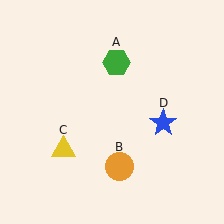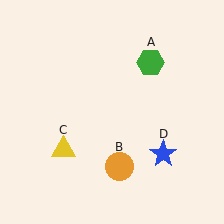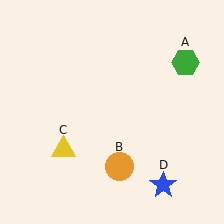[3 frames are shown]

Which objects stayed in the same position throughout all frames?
Orange circle (object B) and yellow triangle (object C) remained stationary.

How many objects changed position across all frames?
2 objects changed position: green hexagon (object A), blue star (object D).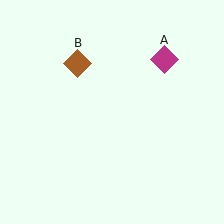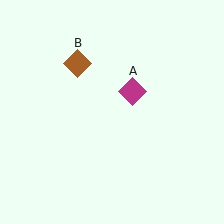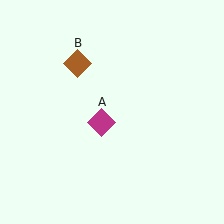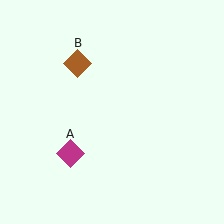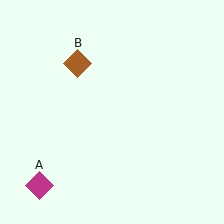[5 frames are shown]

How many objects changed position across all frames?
1 object changed position: magenta diamond (object A).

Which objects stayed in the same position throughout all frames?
Brown diamond (object B) remained stationary.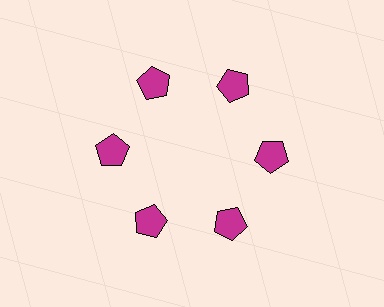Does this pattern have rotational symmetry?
Yes, this pattern has 6-fold rotational symmetry. It looks the same after rotating 60 degrees around the center.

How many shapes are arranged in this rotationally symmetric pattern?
There are 6 shapes, arranged in 6 groups of 1.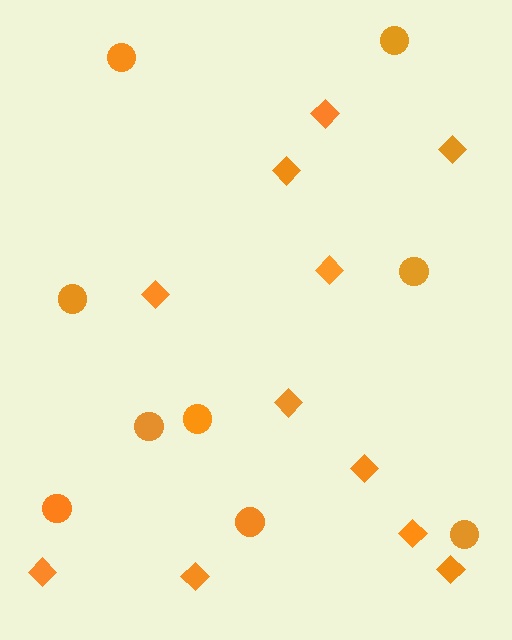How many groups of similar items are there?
There are 2 groups: one group of diamonds (11) and one group of circles (9).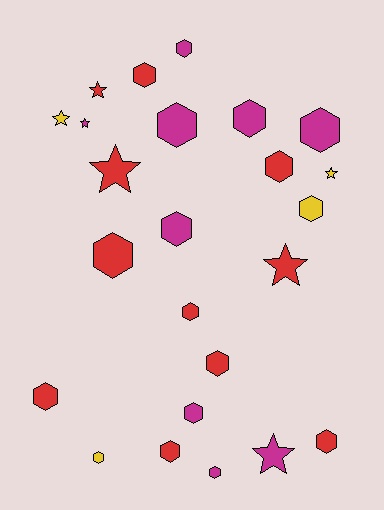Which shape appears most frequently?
Hexagon, with 17 objects.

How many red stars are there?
There are 3 red stars.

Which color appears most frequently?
Red, with 11 objects.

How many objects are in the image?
There are 24 objects.